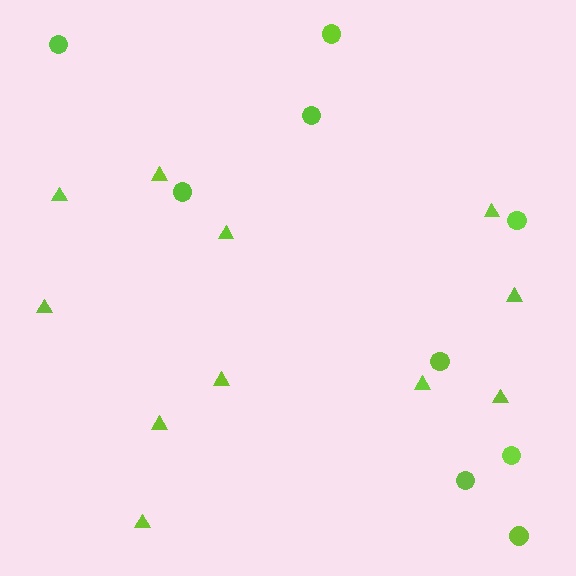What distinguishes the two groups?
There are 2 groups: one group of triangles (11) and one group of circles (9).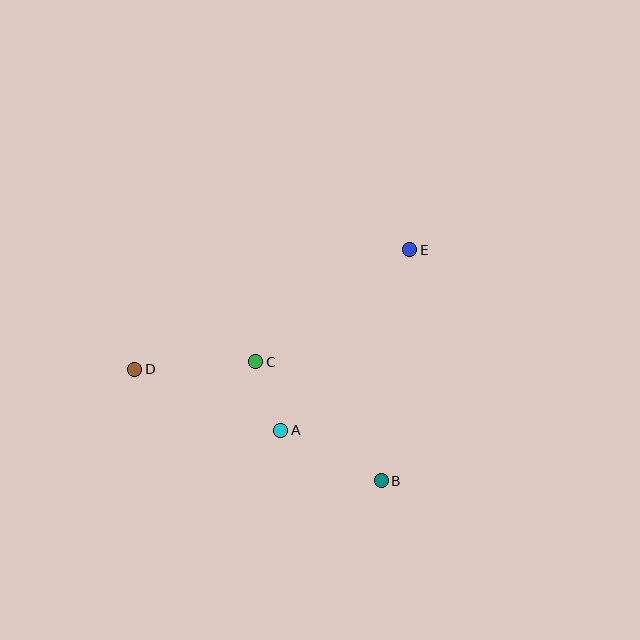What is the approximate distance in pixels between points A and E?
The distance between A and E is approximately 222 pixels.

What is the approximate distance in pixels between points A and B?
The distance between A and B is approximately 113 pixels.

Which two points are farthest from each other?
Points D and E are farthest from each other.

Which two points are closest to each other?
Points A and C are closest to each other.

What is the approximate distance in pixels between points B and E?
The distance between B and E is approximately 233 pixels.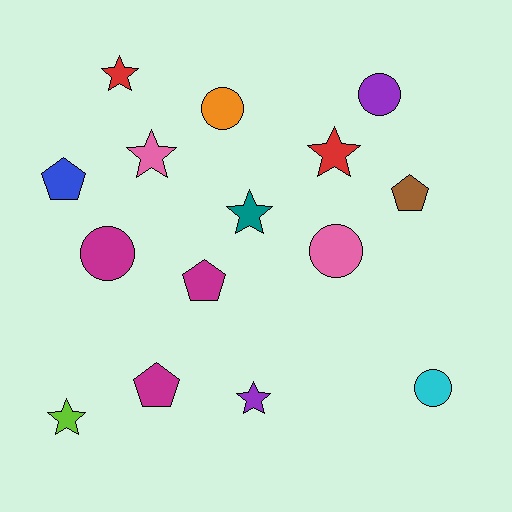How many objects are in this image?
There are 15 objects.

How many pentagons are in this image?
There are 4 pentagons.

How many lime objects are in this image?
There is 1 lime object.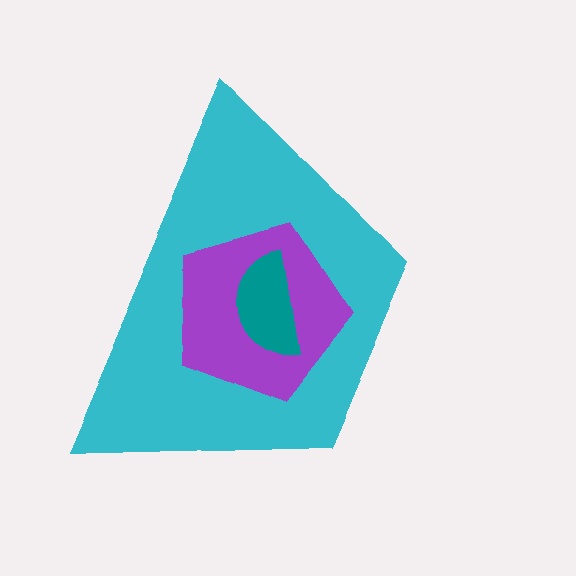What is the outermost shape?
The cyan trapezoid.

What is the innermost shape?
The teal semicircle.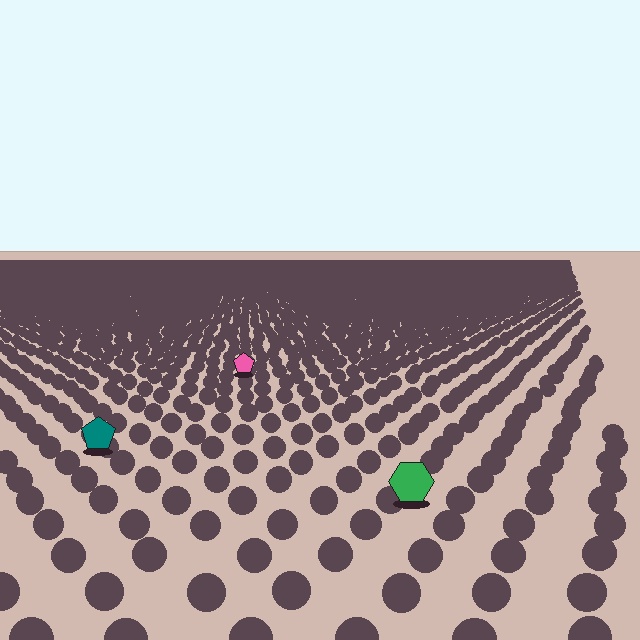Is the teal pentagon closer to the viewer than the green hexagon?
No. The green hexagon is closer — you can tell from the texture gradient: the ground texture is coarser near it.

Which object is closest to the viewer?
The green hexagon is closest. The texture marks near it are larger and more spread out.